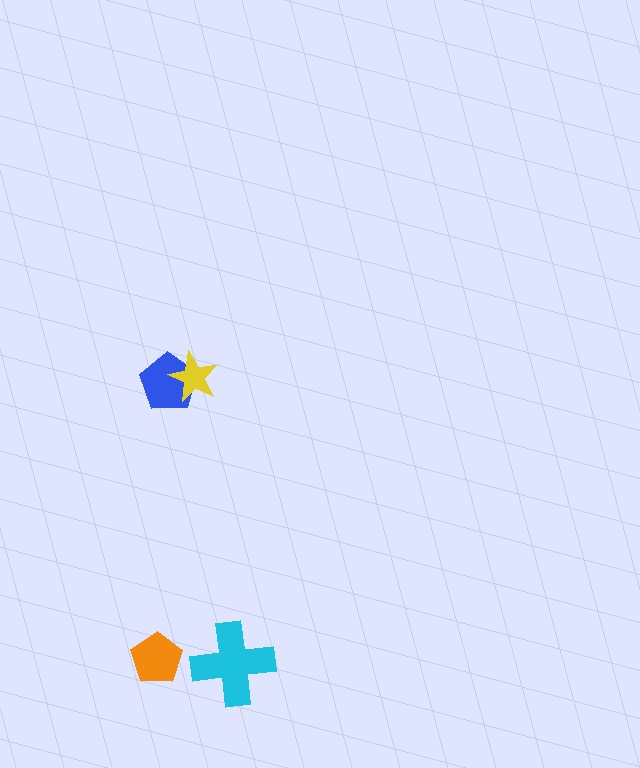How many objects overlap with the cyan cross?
0 objects overlap with the cyan cross.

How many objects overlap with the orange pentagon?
0 objects overlap with the orange pentagon.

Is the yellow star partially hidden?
No, no other shape covers it.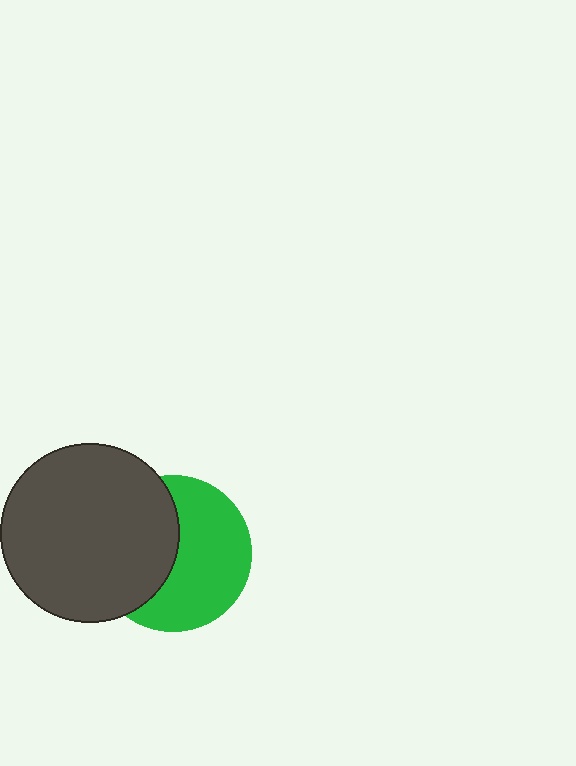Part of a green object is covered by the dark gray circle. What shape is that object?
It is a circle.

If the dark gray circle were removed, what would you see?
You would see the complete green circle.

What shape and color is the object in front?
The object in front is a dark gray circle.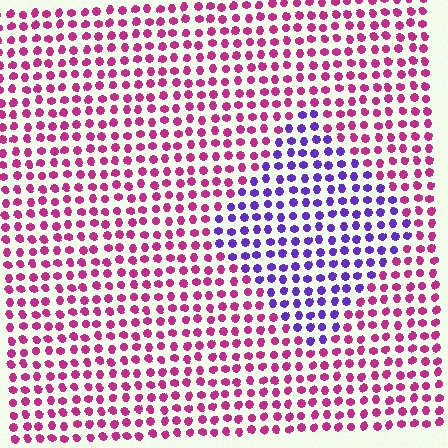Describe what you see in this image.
The image is filled with small magenta elements in a uniform arrangement. A diamond-shaped region is visible where the elements are tinted to a slightly different hue, forming a subtle color boundary.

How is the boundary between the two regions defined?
The boundary is defined purely by a slight shift in hue (about 59 degrees). Spacing, size, and orientation are identical on both sides.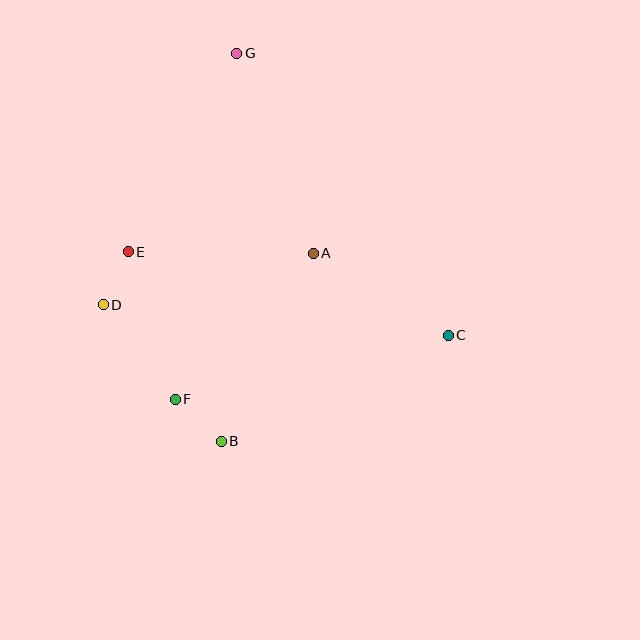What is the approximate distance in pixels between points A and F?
The distance between A and F is approximately 201 pixels.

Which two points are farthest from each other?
Points B and G are farthest from each other.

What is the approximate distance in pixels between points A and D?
The distance between A and D is approximately 216 pixels.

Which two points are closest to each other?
Points D and E are closest to each other.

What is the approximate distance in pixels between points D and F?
The distance between D and F is approximately 119 pixels.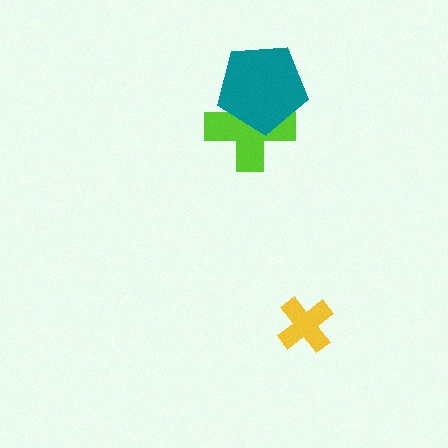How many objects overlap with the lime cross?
1 object overlaps with the lime cross.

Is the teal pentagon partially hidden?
No, no other shape covers it.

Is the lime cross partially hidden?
Yes, it is partially covered by another shape.